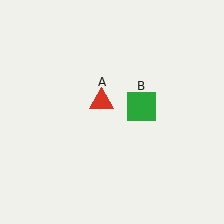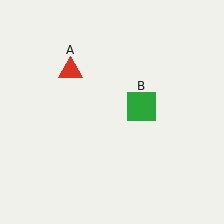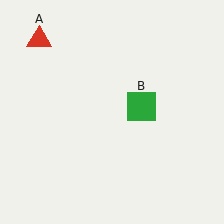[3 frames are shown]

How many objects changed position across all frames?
1 object changed position: red triangle (object A).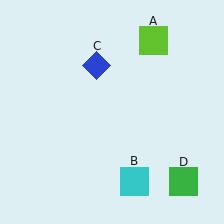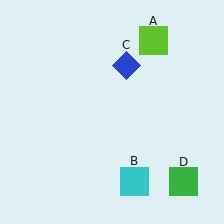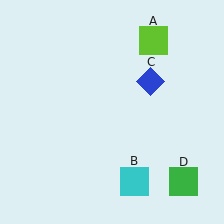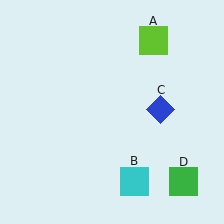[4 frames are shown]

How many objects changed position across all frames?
1 object changed position: blue diamond (object C).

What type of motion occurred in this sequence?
The blue diamond (object C) rotated clockwise around the center of the scene.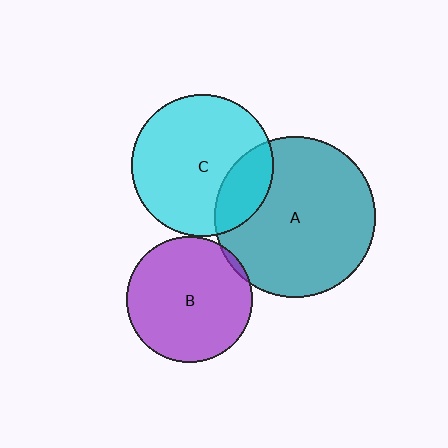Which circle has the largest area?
Circle A (teal).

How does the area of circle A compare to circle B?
Approximately 1.6 times.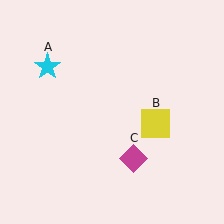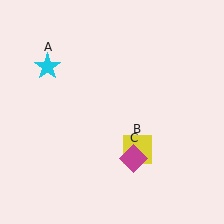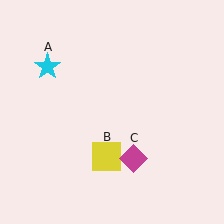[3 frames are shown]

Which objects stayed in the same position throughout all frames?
Cyan star (object A) and magenta diamond (object C) remained stationary.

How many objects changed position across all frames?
1 object changed position: yellow square (object B).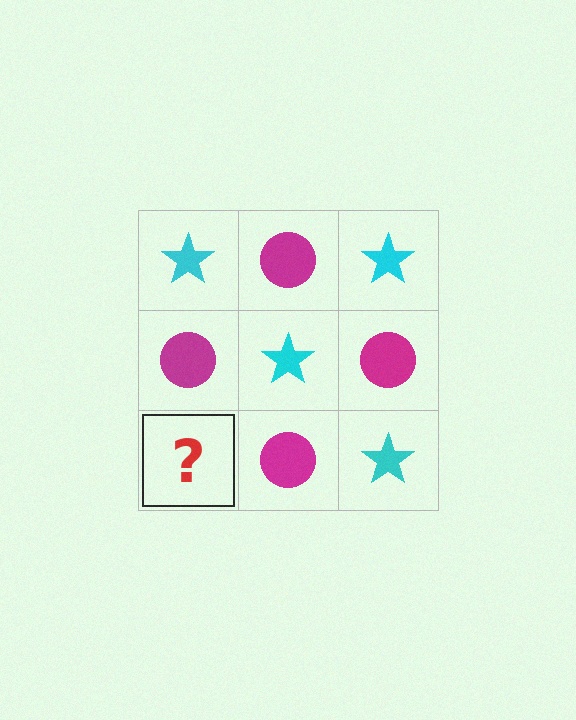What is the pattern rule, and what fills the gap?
The rule is that it alternates cyan star and magenta circle in a checkerboard pattern. The gap should be filled with a cyan star.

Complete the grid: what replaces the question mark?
The question mark should be replaced with a cyan star.